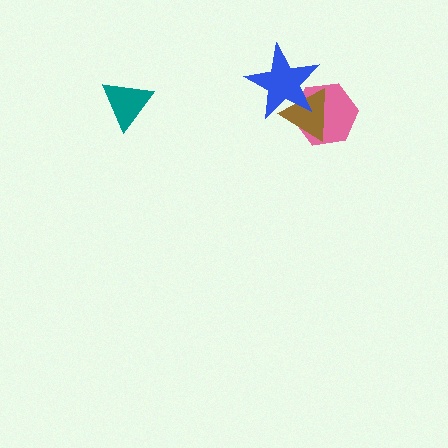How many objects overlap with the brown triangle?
2 objects overlap with the brown triangle.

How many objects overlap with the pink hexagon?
2 objects overlap with the pink hexagon.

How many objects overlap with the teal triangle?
0 objects overlap with the teal triangle.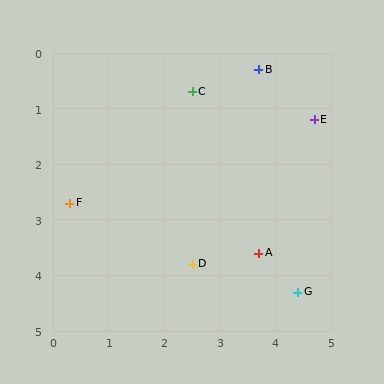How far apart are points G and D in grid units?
Points G and D are about 2.0 grid units apart.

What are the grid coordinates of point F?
Point F is at approximately (0.3, 2.7).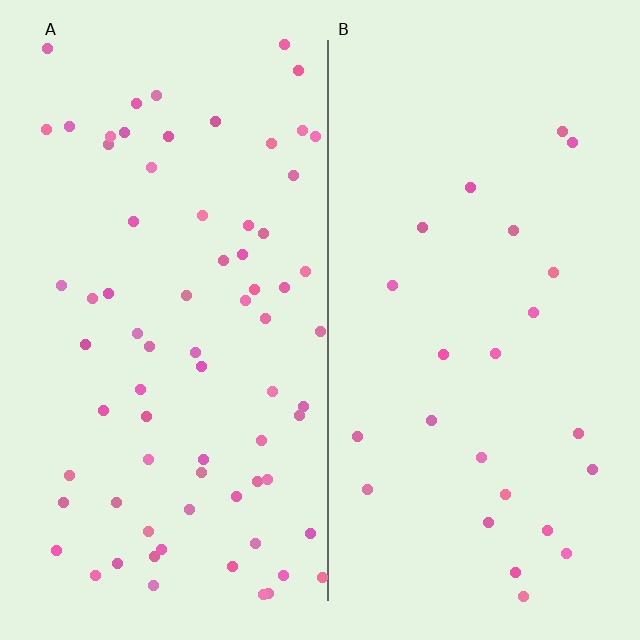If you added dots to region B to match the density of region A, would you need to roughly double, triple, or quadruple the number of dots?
Approximately triple.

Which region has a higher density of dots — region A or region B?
A (the left).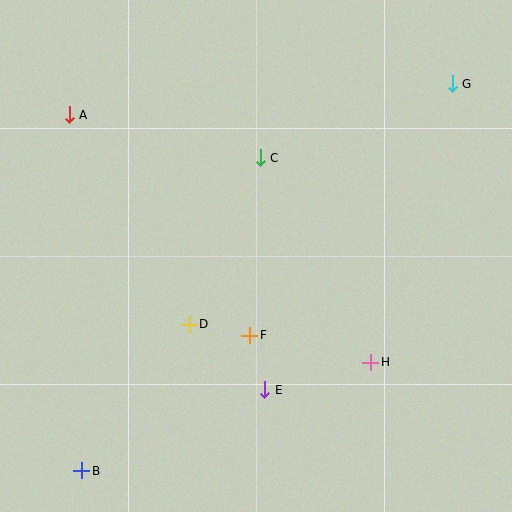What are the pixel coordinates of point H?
Point H is at (371, 362).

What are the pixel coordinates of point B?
Point B is at (82, 471).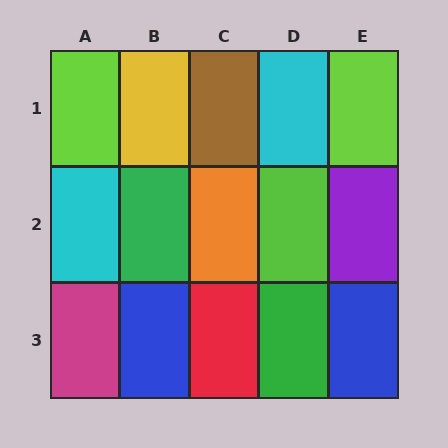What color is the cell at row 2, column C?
Orange.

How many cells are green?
2 cells are green.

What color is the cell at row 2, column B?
Green.